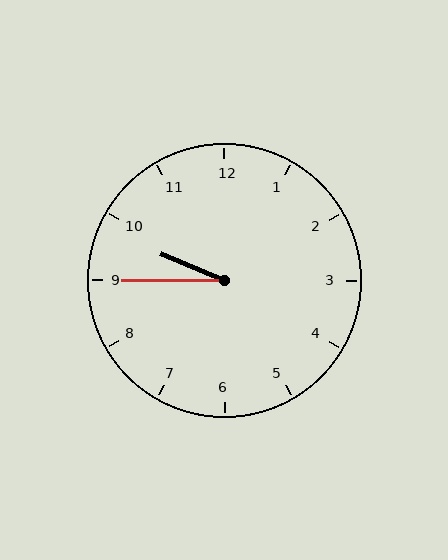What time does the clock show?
9:45.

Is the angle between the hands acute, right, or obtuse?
It is acute.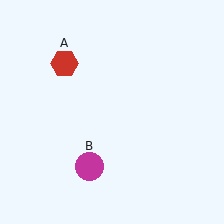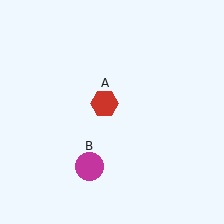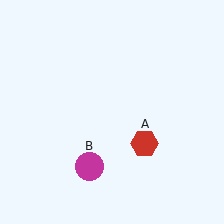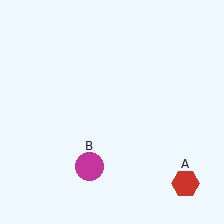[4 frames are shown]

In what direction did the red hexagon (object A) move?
The red hexagon (object A) moved down and to the right.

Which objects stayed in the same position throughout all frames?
Magenta circle (object B) remained stationary.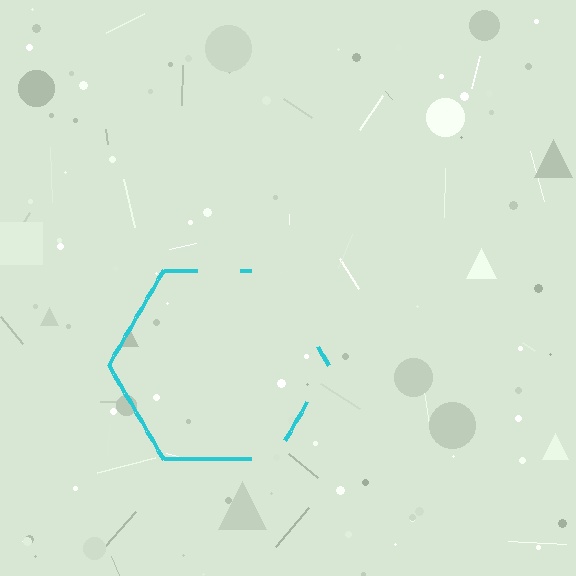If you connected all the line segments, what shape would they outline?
They would outline a hexagon.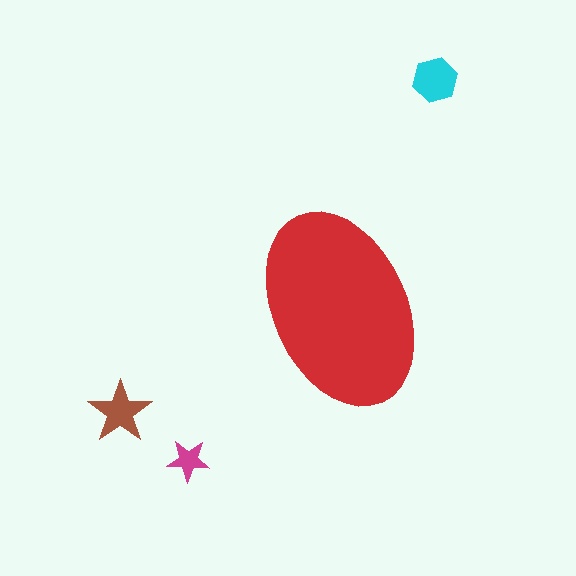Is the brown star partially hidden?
No, the brown star is fully visible.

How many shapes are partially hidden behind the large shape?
0 shapes are partially hidden.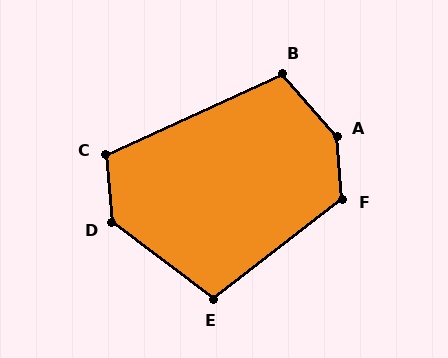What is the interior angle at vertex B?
Approximately 106 degrees (obtuse).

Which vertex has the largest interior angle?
A, at approximately 144 degrees.